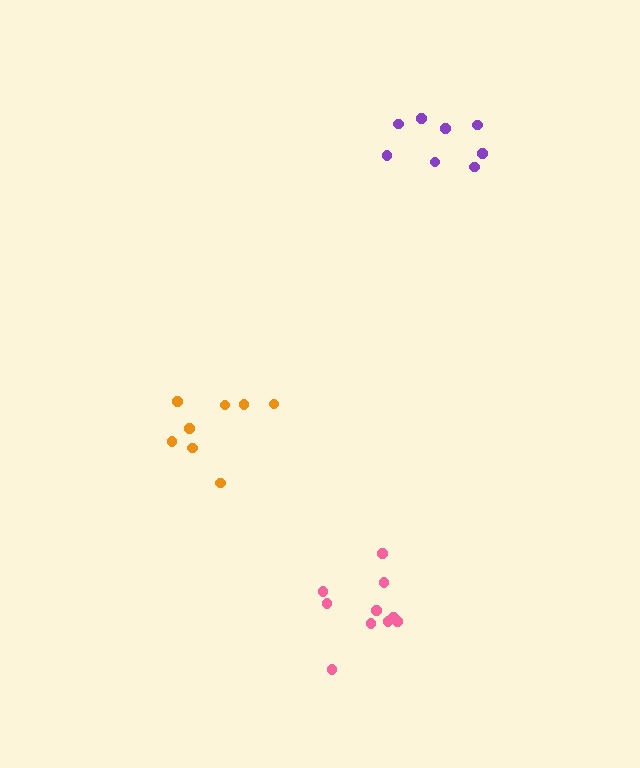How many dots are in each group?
Group 1: 10 dots, Group 2: 8 dots, Group 3: 8 dots (26 total).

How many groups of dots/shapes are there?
There are 3 groups.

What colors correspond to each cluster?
The clusters are colored: pink, orange, purple.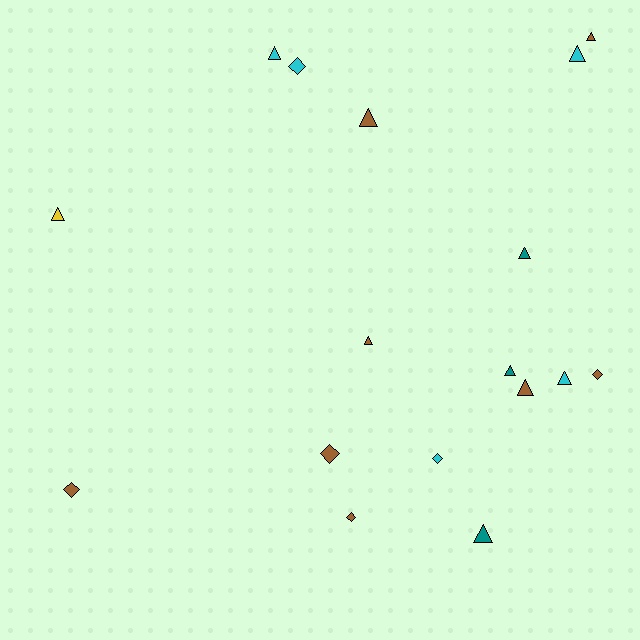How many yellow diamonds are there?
There are no yellow diamonds.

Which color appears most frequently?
Brown, with 8 objects.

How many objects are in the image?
There are 17 objects.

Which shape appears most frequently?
Triangle, with 11 objects.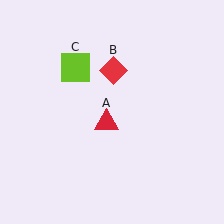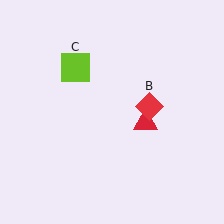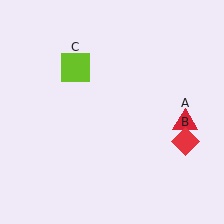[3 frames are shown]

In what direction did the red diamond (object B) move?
The red diamond (object B) moved down and to the right.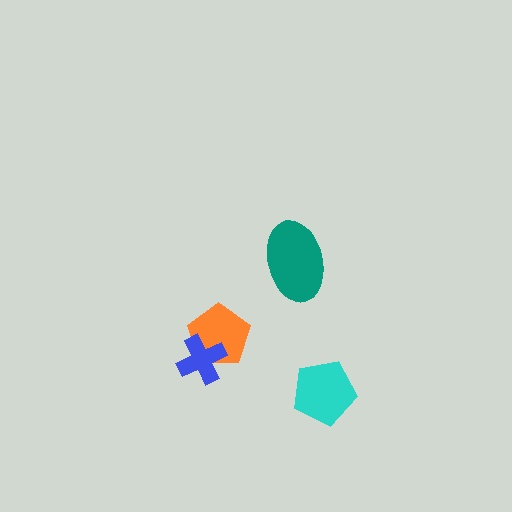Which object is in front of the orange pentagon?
The blue cross is in front of the orange pentagon.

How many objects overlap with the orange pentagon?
1 object overlaps with the orange pentagon.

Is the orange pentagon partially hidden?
Yes, it is partially covered by another shape.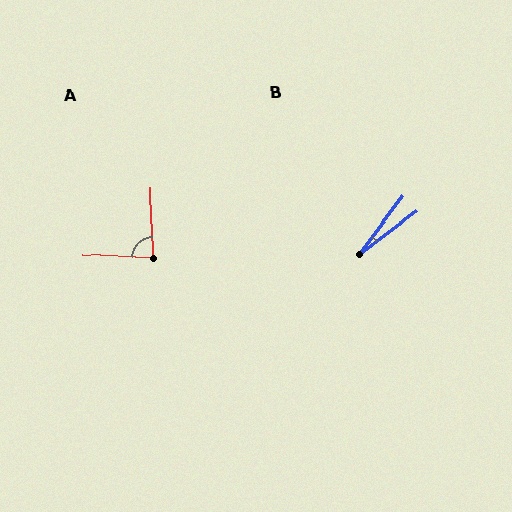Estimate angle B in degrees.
Approximately 16 degrees.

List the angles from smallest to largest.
B (16°), A (86°).